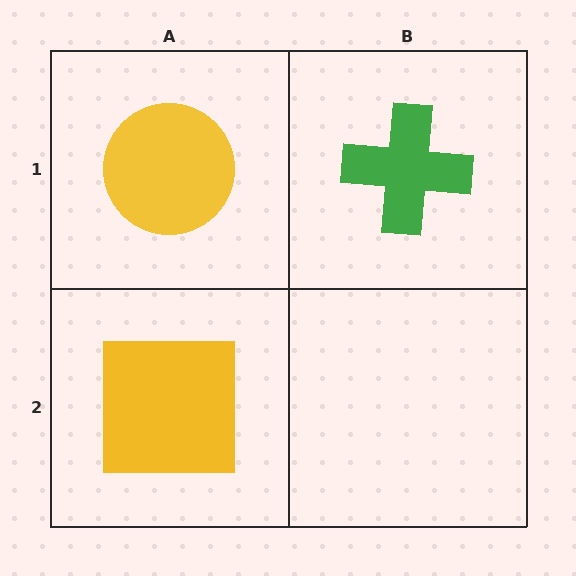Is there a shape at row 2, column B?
No, that cell is empty.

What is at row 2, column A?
A yellow square.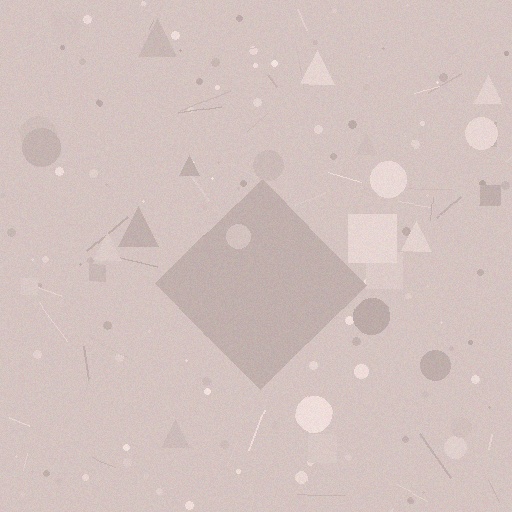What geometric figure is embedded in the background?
A diamond is embedded in the background.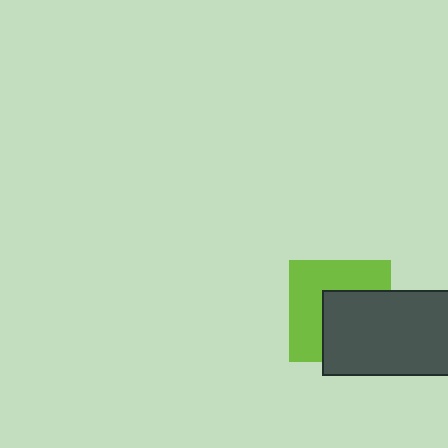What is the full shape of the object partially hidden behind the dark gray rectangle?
The partially hidden object is a lime square.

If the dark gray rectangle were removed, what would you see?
You would see the complete lime square.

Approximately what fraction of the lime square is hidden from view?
Roughly 48% of the lime square is hidden behind the dark gray rectangle.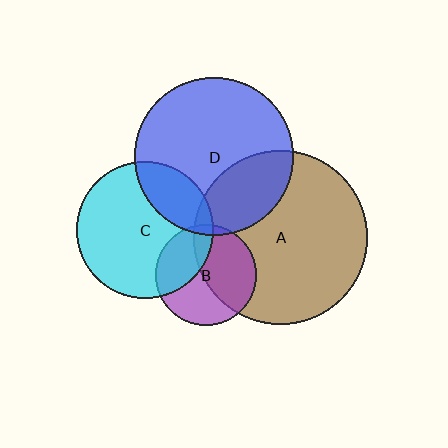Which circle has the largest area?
Circle A (brown).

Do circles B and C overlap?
Yes.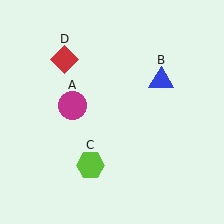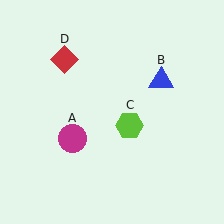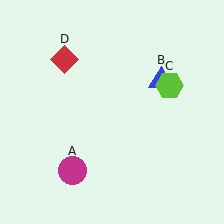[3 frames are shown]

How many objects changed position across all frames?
2 objects changed position: magenta circle (object A), lime hexagon (object C).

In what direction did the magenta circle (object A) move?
The magenta circle (object A) moved down.